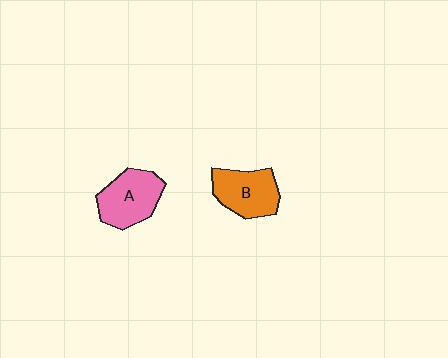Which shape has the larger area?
Shape A (pink).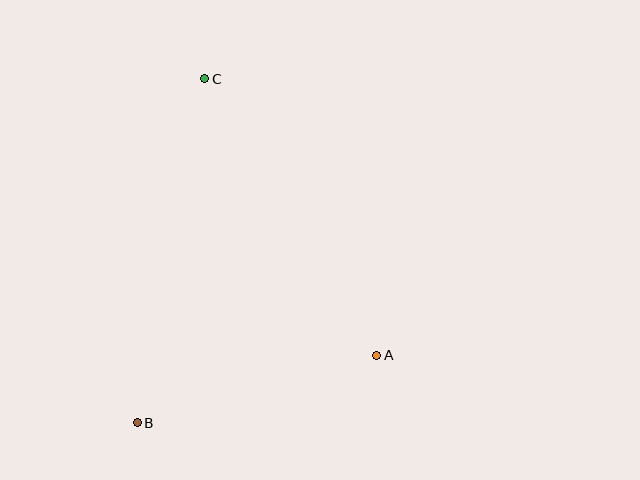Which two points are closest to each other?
Points A and B are closest to each other.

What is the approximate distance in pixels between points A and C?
The distance between A and C is approximately 325 pixels.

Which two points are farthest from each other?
Points B and C are farthest from each other.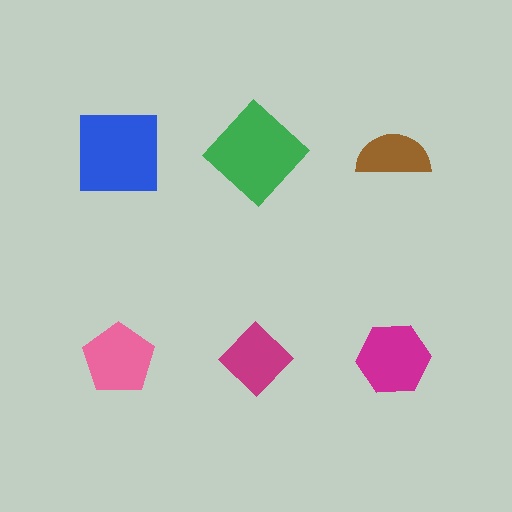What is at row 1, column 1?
A blue square.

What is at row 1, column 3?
A brown semicircle.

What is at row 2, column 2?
A magenta diamond.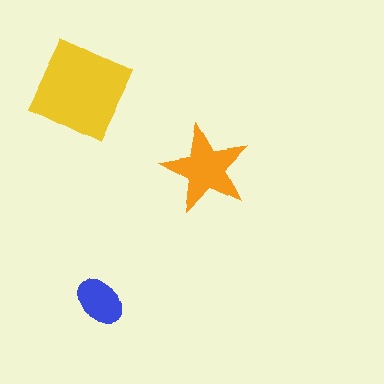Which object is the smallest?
The blue ellipse.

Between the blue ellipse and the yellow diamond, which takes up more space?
The yellow diamond.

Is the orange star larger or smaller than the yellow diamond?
Smaller.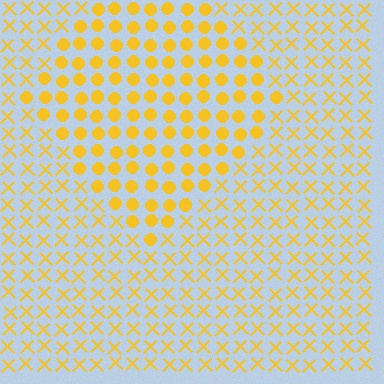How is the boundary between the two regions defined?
The boundary is defined by a change in element shape: circles inside vs. X marks outside. All elements share the same color and spacing.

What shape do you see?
I see a diamond.